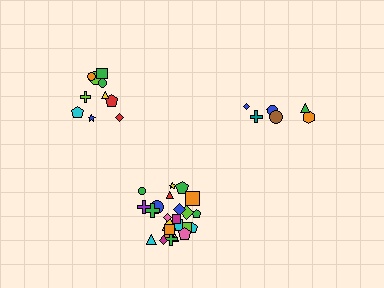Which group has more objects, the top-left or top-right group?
The top-left group.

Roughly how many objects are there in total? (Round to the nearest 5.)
Roughly 40 objects in total.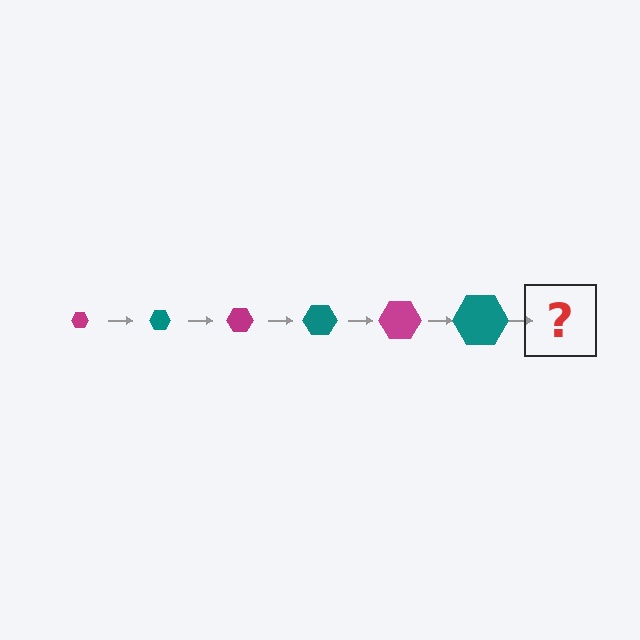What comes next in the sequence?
The next element should be a magenta hexagon, larger than the previous one.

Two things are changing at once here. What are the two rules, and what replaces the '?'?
The two rules are that the hexagon grows larger each step and the color cycles through magenta and teal. The '?' should be a magenta hexagon, larger than the previous one.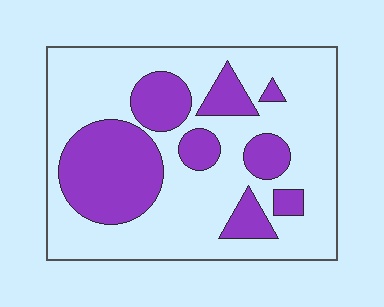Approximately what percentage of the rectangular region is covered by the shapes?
Approximately 30%.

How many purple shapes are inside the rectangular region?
8.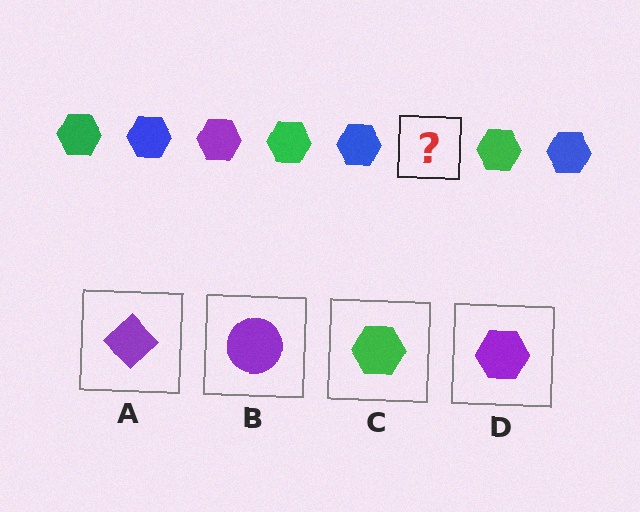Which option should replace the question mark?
Option D.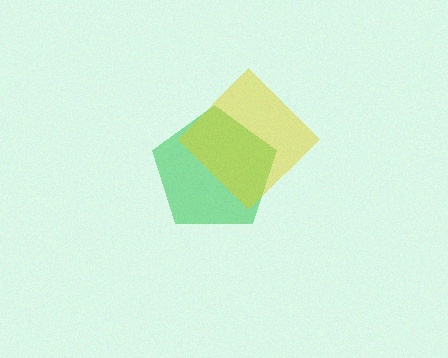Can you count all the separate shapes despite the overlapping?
Yes, there are 2 separate shapes.